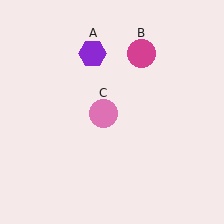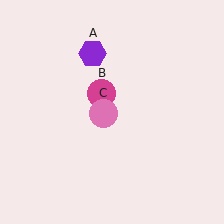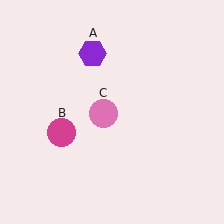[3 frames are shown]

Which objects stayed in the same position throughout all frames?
Purple hexagon (object A) and pink circle (object C) remained stationary.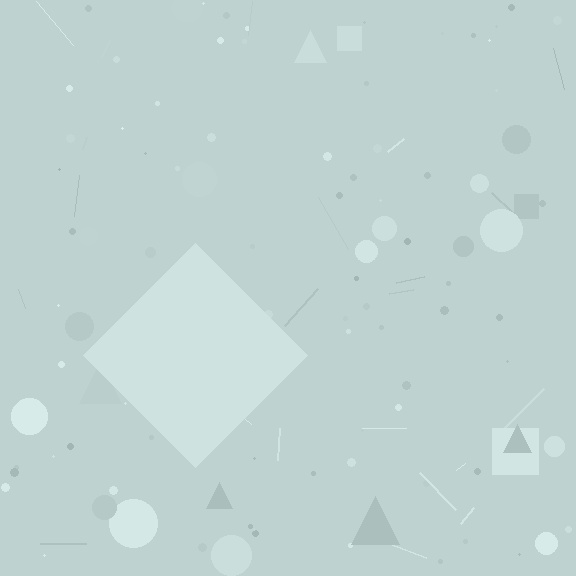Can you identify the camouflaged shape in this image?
The camouflaged shape is a diamond.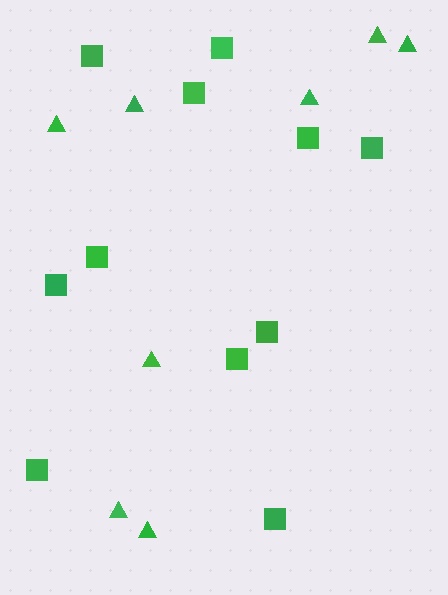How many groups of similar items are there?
There are 2 groups: one group of triangles (8) and one group of squares (11).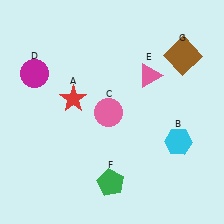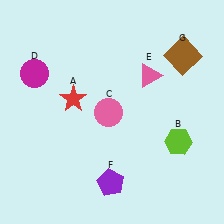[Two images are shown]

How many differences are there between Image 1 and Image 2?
There are 2 differences between the two images.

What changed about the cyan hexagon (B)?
In Image 1, B is cyan. In Image 2, it changed to lime.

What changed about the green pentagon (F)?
In Image 1, F is green. In Image 2, it changed to purple.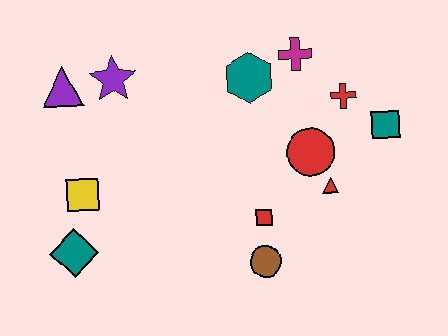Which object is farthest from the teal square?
The teal diamond is farthest from the teal square.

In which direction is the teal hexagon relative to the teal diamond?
The teal hexagon is to the right of the teal diamond.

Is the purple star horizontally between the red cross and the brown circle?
No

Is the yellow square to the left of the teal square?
Yes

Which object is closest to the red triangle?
The red circle is closest to the red triangle.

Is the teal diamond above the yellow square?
No